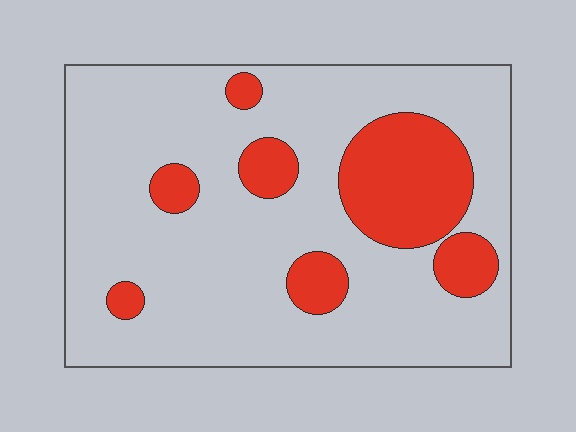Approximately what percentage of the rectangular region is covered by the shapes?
Approximately 20%.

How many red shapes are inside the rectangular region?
7.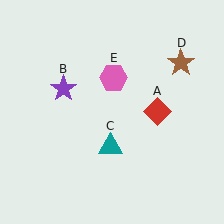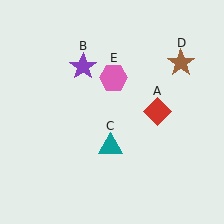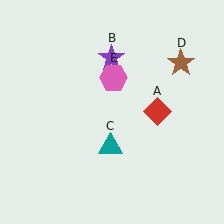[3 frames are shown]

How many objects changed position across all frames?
1 object changed position: purple star (object B).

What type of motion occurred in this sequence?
The purple star (object B) rotated clockwise around the center of the scene.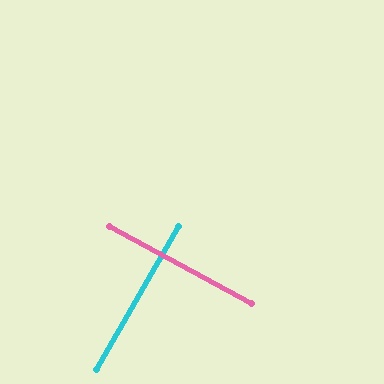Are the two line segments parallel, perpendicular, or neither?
Perpendicular — they meet at approximately 89°.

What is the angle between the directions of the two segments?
Approximately 89 degrees.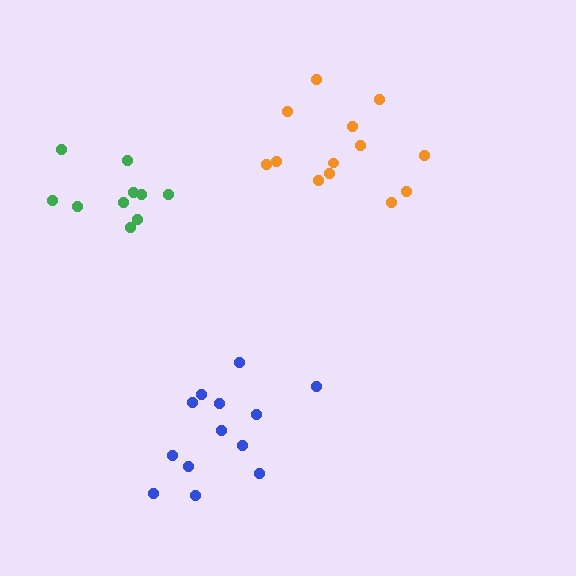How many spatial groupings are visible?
There are 3 spatial groupings.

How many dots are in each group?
Group 1: 14 dots, Group 2: 10 dots, Group 3: 13 dots (37 total).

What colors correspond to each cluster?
The clusters are colored: blue, green, orange.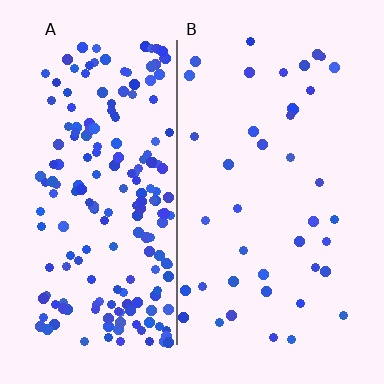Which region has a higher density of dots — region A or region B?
A (the left).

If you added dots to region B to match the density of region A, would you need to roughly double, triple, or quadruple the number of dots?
Approximately quadruple.